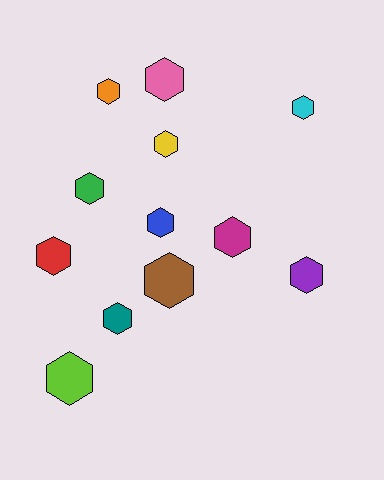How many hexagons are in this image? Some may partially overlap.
There are 12 hexagons.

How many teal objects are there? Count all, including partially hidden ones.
There is 1 teal object.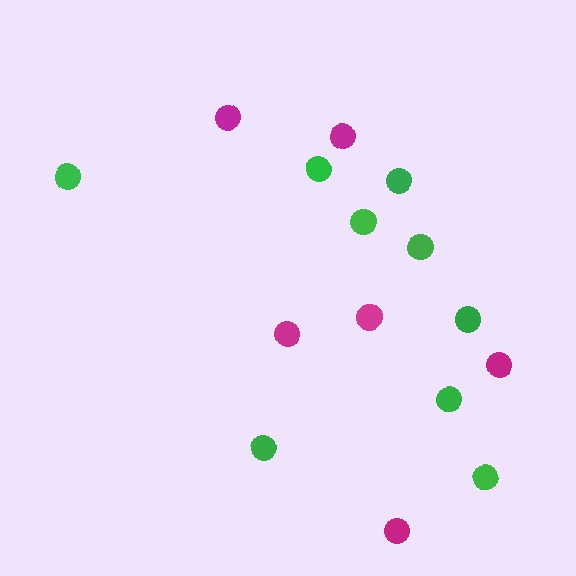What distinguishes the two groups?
There are 2 groups: one group of magenta circles (6) and one group of green circles (9).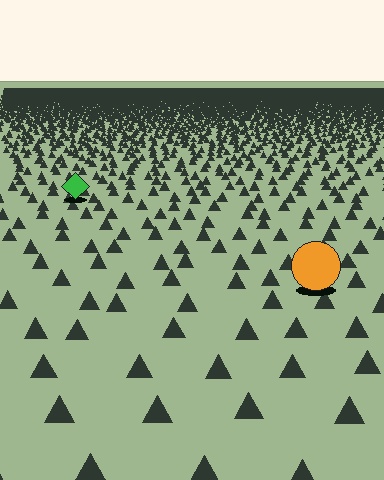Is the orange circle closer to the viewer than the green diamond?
Yes. The orange circle is closer — you can tell from the texture gradient: the ground texture is coarser near it.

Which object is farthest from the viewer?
The green diamond is farthest from the viewer. It appears smaller and the ground texture around it is denser.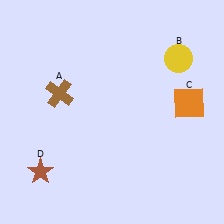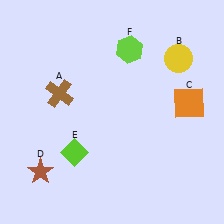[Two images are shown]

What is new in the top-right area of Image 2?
A lime hexagon (F) was added in the top-right area of Image 2.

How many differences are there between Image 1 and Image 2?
There are 2 differences between the two images.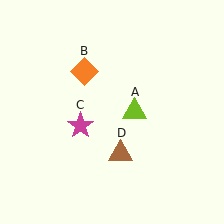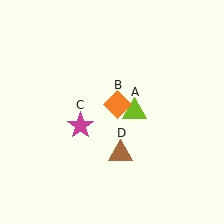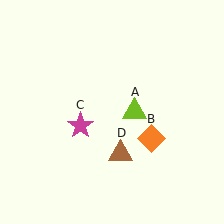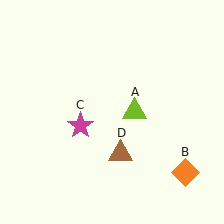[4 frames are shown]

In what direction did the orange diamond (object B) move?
The orange diamond (object B) moved down and to the right.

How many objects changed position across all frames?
1 object changed position: orange diamond (object B).